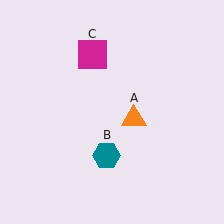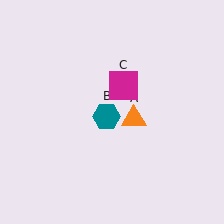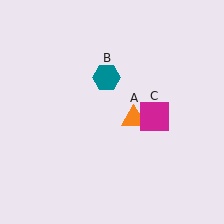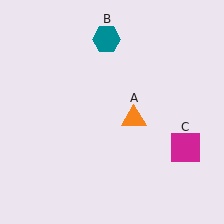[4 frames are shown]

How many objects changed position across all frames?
2 objects changed position: teal hexagon (object B), magenta square (object C).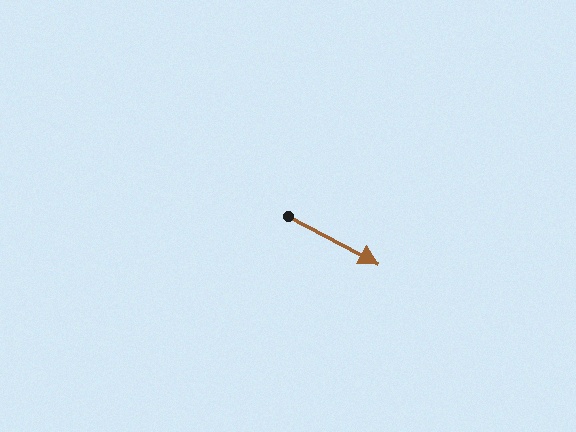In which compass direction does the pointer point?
Southeast.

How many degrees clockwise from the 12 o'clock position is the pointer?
Approximately 118 degrees.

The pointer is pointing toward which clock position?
Roughly 4 o'clock.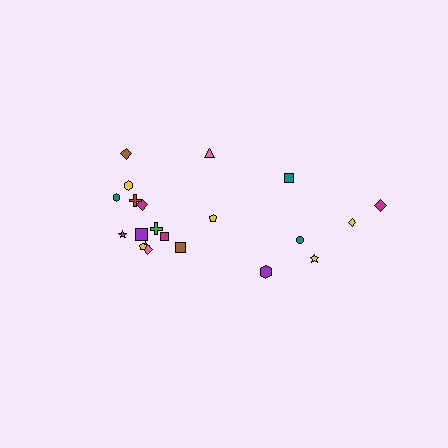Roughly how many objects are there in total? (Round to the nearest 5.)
Roughly 20 objects in total.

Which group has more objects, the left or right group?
The left group.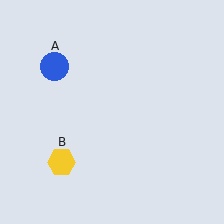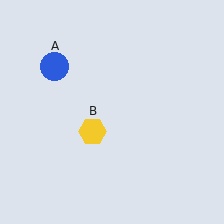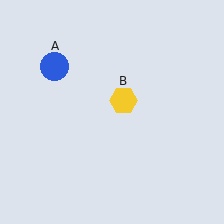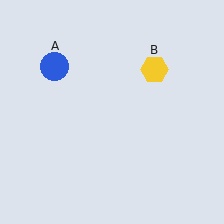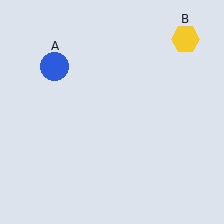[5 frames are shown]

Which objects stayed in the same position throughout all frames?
Blue circle (object A) remained stationary.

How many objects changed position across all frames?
1 object changed position: yellow hexagon (object B).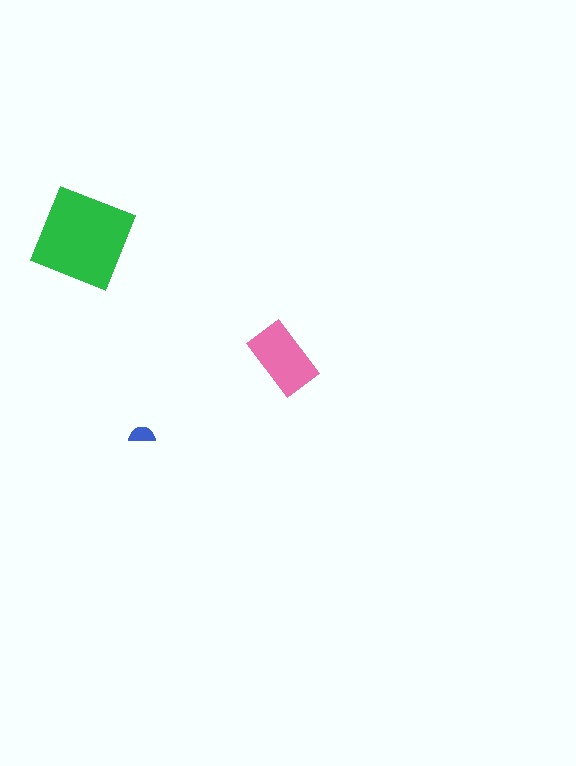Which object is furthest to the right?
The pink rectangle is rightmost.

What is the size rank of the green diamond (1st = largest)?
1st.